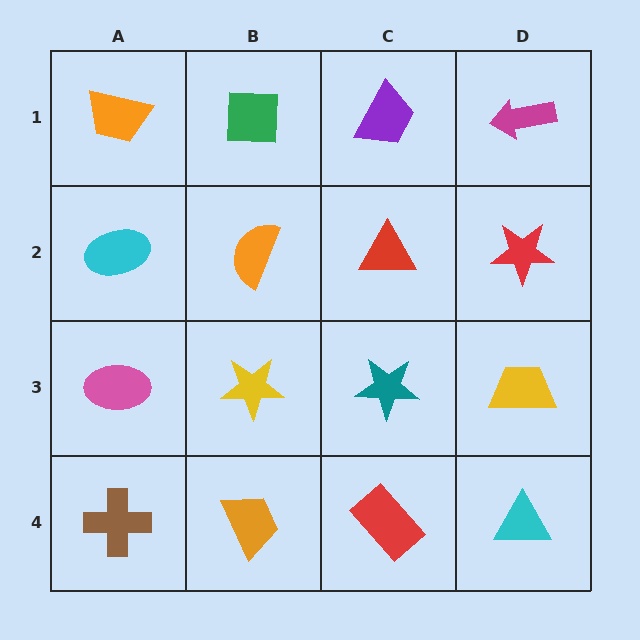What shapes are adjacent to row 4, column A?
A pink ellipse (row 3, column A), an orange trapezoid (row 4, column B).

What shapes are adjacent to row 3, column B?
An orange semicircle (row 2, column B), an orange trapezoid (row 4, column B), a pink ellipse (row 3, column A), a teal star (row 3, column C).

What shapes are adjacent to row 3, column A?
A cyan ellipse (row 2, column A), a brown cross (row 4, column A), a yellow star (row 3, column B).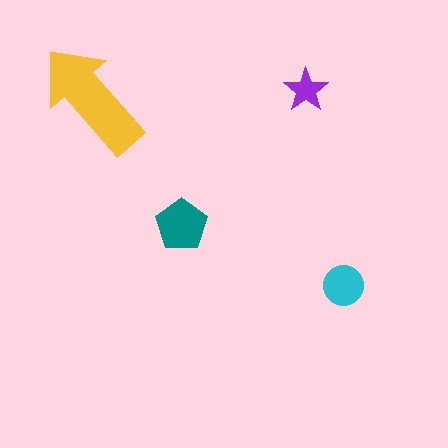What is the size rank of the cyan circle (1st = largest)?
3rd.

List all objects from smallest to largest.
The purple star, the cyan circle, the teal pentagon, the yellow arrow.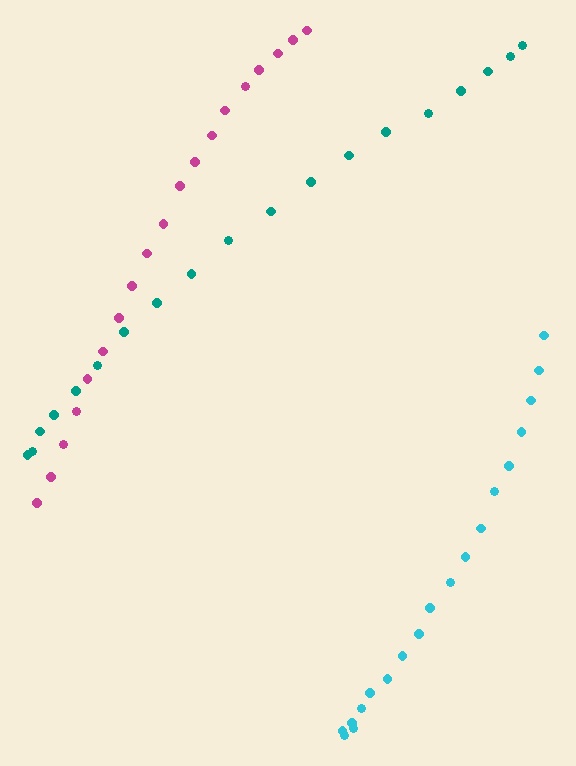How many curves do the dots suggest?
There are 3 distinct paths.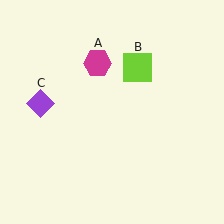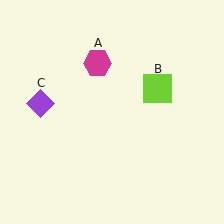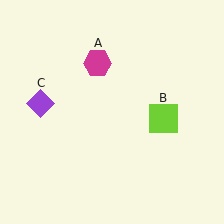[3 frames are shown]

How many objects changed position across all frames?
1 object changed position: lime square (object B).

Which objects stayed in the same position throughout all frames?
Magenta hexagon (object A) and purple diamond (object C) remained stationary.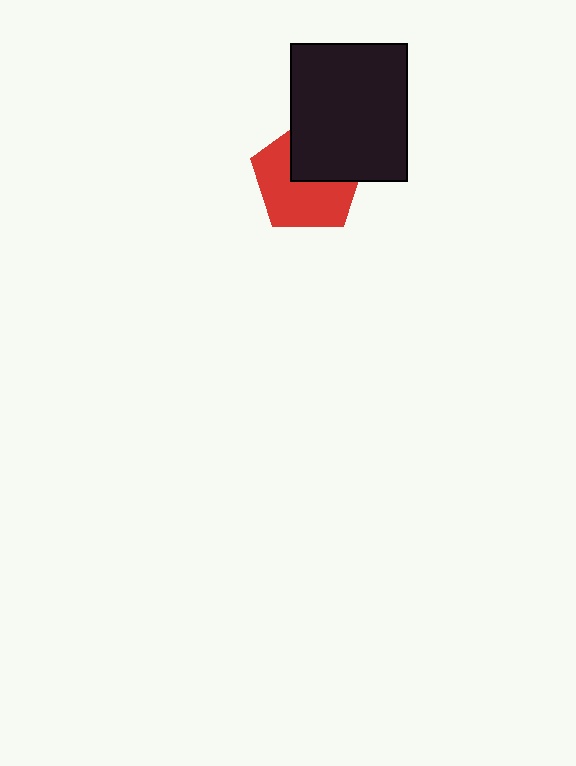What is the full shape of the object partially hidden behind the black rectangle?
The partially hidden object is a red pentagon.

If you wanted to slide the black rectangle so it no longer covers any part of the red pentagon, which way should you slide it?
Slide it toward the upper-right — that is the most direct way to separate the two shapes.